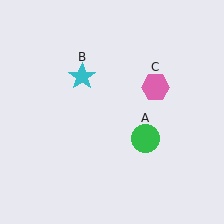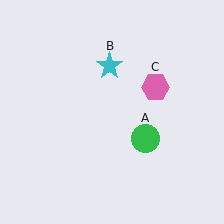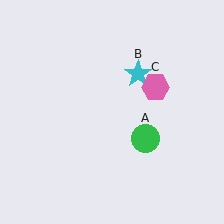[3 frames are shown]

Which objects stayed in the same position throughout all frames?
Green circle (object A) and pink hexagon (object C) remained stationary.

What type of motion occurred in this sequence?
The cyan star (object B) rotated clockwise around the center of the scene.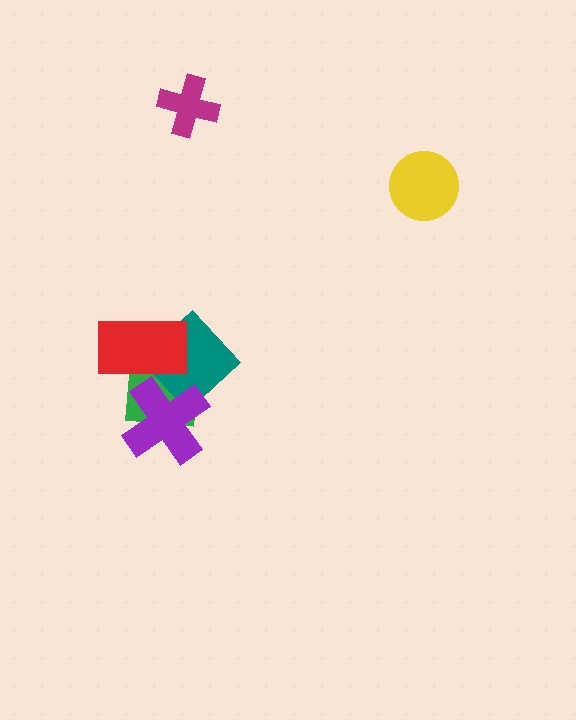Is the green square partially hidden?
Yes, it is partially covered by another shape.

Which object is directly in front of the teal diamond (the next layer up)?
The purple cross is directly in front of the teal diamond.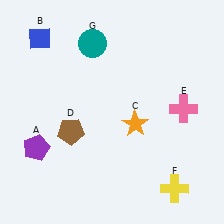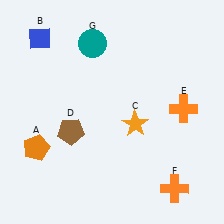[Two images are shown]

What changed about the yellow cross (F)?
In Image 1, F is yellow. In Image 2, it changed to orange.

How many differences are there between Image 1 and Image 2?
There are 3 differences between the two images.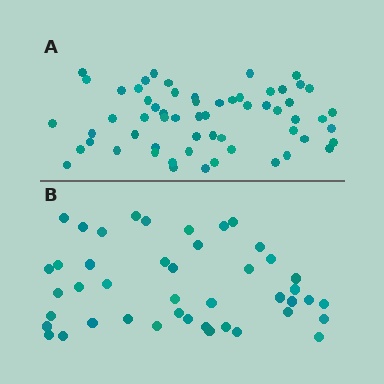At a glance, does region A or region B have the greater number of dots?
Region A (the top region) has more dots.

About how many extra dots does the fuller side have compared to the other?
Region A has approximately 15 more dots than region B.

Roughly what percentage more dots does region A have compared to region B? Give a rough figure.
About 35% more.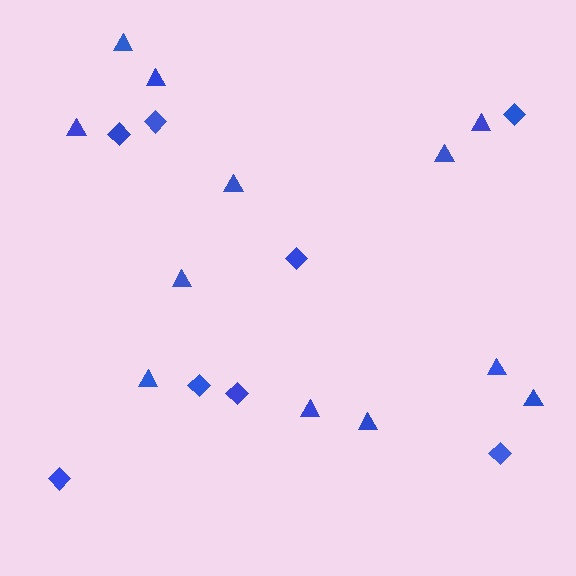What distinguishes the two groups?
There are 2 groups: one group of diamonds (8) and one group of triangles (12).